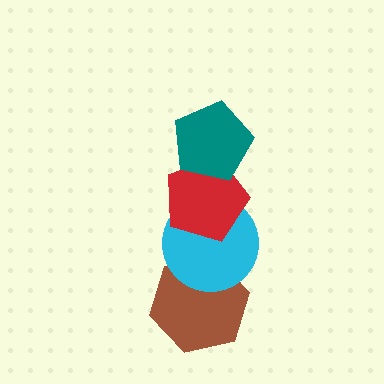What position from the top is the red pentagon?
The red pentagon is 2nd from the top.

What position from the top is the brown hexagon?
The brown hexagon is 4th from the top.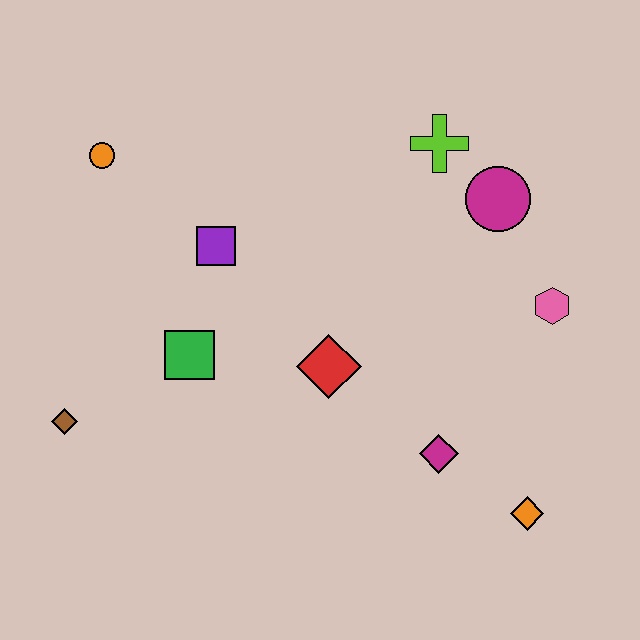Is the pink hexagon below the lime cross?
Yes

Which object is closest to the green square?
The purple square is closest to the green square.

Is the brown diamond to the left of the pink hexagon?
Yes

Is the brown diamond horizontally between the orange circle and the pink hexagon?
No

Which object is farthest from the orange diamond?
The orange circle is farthest from the orange diamond.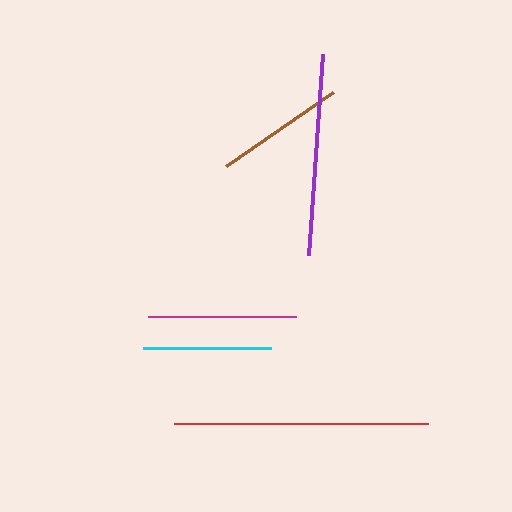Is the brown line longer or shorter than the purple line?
The purple line is longer than the brown line.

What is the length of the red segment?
The red segment is approximately 254 pixels long.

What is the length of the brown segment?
The brown segment is approximately 130 pixels long.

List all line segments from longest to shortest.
From longest to shortest: red, purple, magenta, brown, cyan.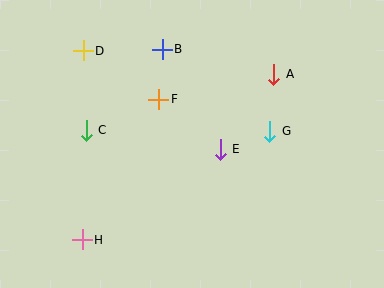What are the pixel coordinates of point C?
Point C is at (86, 130).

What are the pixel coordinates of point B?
Point B is at (162, 49).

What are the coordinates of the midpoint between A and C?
The midpoint between A and C is at (180, 102).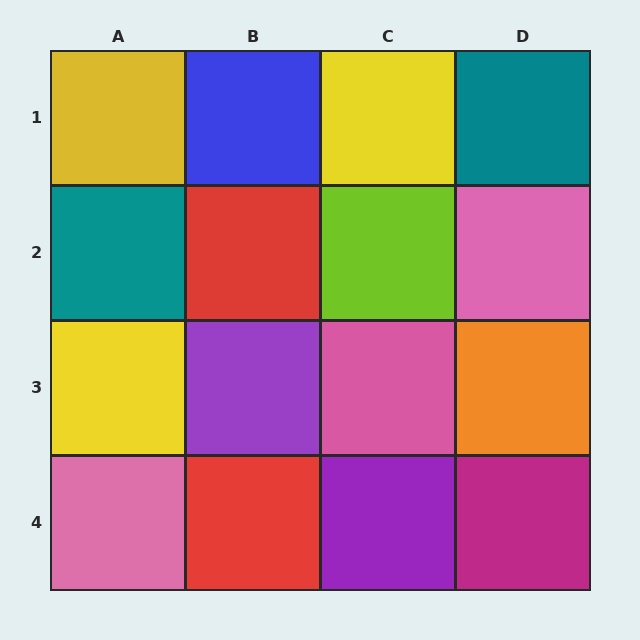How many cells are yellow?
3 cells are yellow.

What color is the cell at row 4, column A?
Pink.